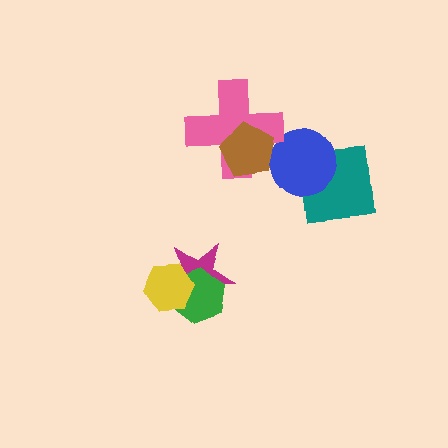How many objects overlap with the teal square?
1 object overlaps with the teal square.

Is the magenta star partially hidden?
Yes, it is partially covered by another shape.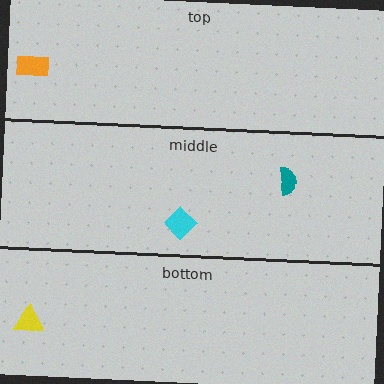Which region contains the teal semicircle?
The middle region.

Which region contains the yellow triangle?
The bottom region.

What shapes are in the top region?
The orange rectangle.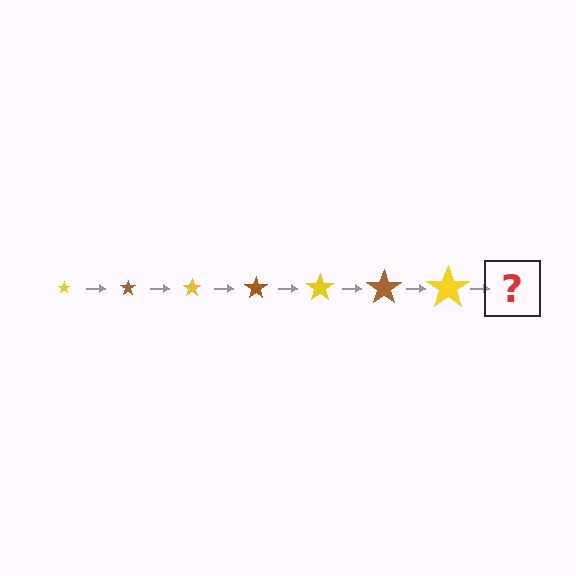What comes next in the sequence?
The next element should be a brown star, larger than the previous one.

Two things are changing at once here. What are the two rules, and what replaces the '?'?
The two rules are that the star grows larger each step and the color cycles through yellow and brown. The '?' should be a brown star, larger than the previous one.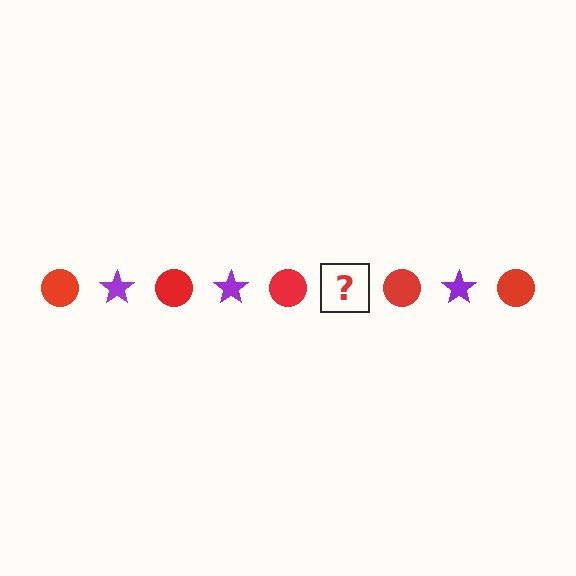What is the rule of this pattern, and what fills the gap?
The rule is that the pattern alternates between red circle and purple star. The gap should be filled with a purple star.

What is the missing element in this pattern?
The missing element is a purple star.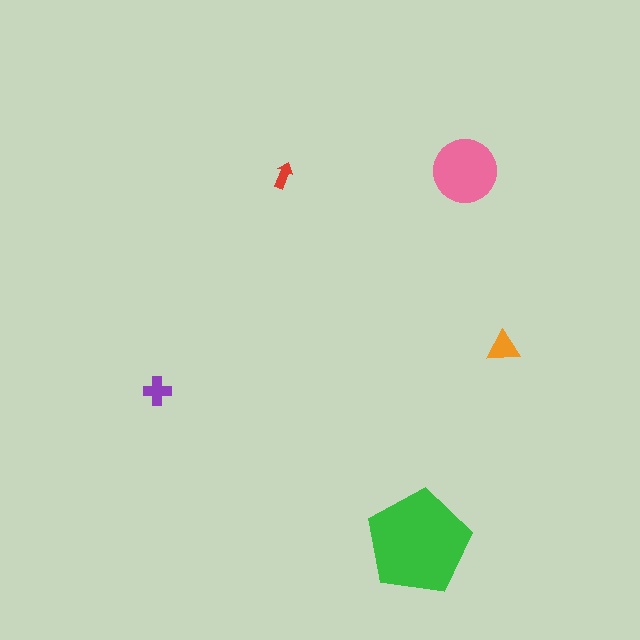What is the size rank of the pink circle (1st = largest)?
2nd.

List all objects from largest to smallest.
The green pentagon, the pink circle, the orange triangle, the purple cross, the red arrow.